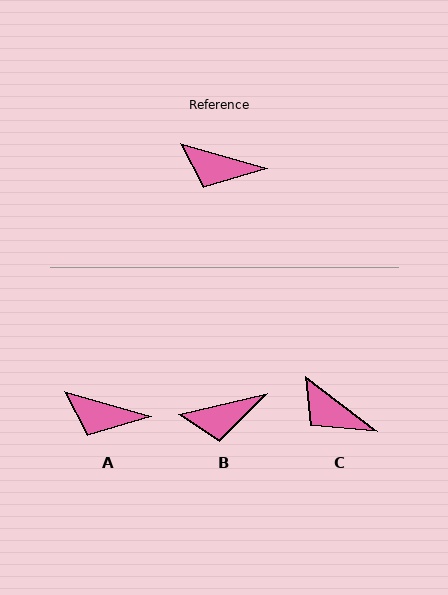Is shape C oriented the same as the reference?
No, it is off by about 21 degrees.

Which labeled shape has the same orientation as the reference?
A.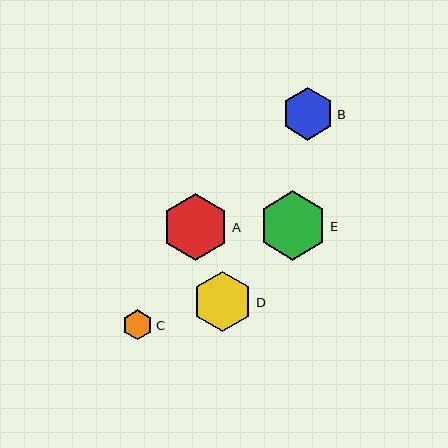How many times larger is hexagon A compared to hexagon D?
Hexagon A is approximately 1.1 times the size of hexagon D.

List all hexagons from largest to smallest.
From largest to smallest: E, A, D, B, C.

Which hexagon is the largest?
Hexagon E is the largest with a size of approximately 69 pixels.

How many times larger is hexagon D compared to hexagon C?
Hexagon D is approximately 2.0 times the size of hexagon C.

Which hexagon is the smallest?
Hexagon C is the smallest with a size of approximately 30 pixels.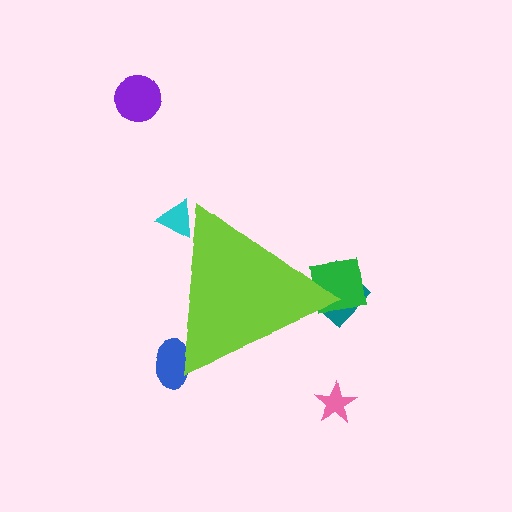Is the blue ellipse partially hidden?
Yes, the blue ellipse is partially hidden behind the lime triangle.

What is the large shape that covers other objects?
A lime triangle.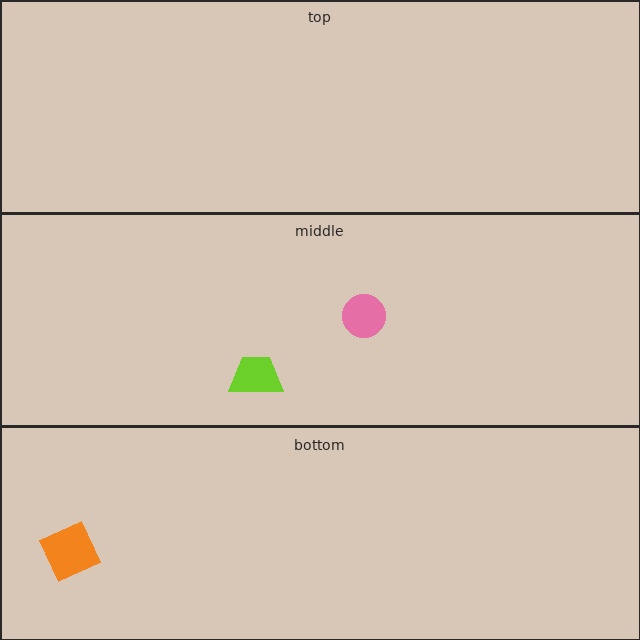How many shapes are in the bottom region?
1.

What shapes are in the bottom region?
The orange square.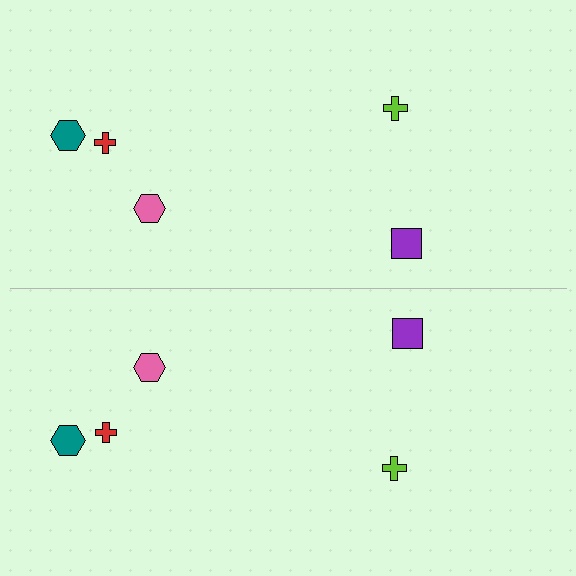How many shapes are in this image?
There are 10 shapes in this image.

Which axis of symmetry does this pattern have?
The pattern has a horizontal axis of symmetry running through the center of the image.